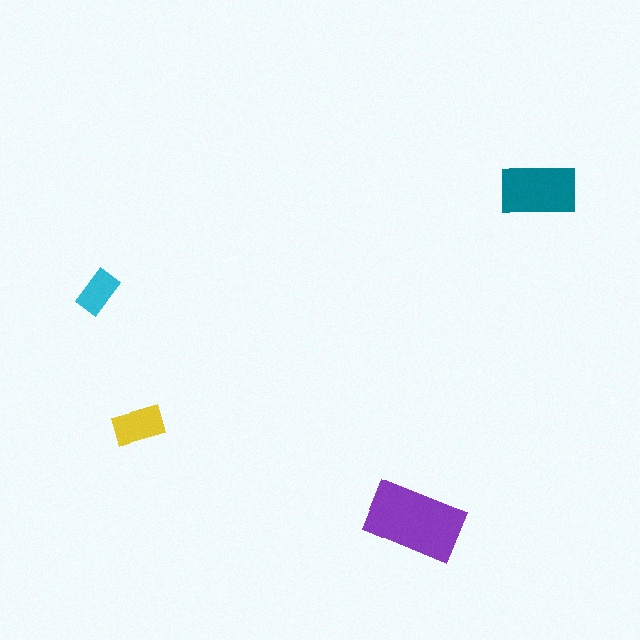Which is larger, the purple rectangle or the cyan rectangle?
The purple one.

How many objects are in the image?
There are 4 objects in the image.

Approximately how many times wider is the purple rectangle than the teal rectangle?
About 1.5 times wider.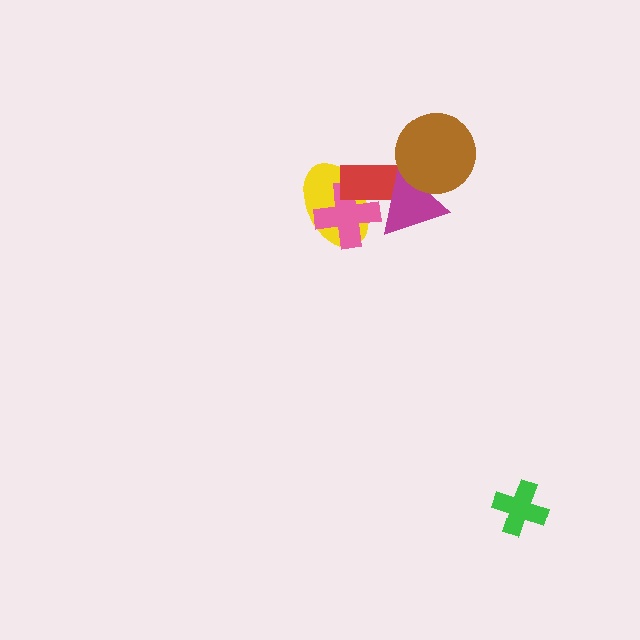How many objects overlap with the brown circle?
1 object overlaps with the brown circle.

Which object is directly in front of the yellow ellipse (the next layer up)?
The pink cross is directly in front of the yellow ellipse.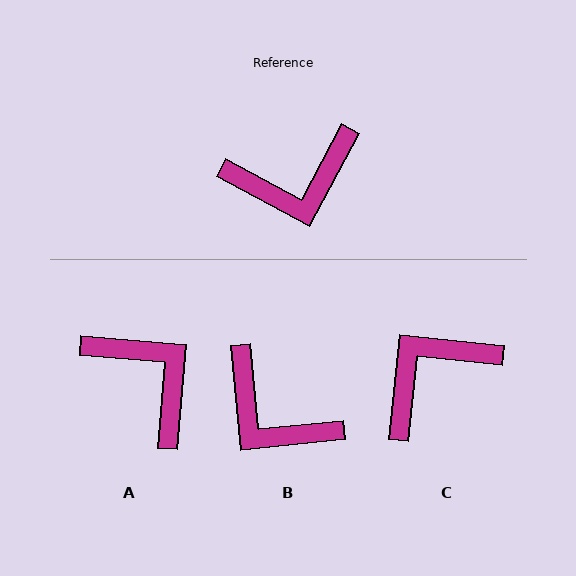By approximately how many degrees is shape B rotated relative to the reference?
Approximately 56 degrees clockwise.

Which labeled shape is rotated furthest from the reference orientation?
C, about 158 degrees away.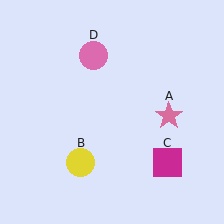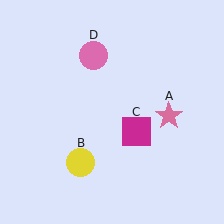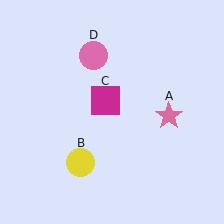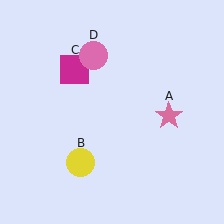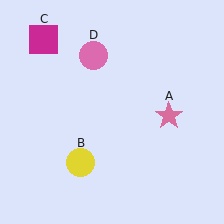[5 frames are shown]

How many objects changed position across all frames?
1 object changed position: magenta square (object C).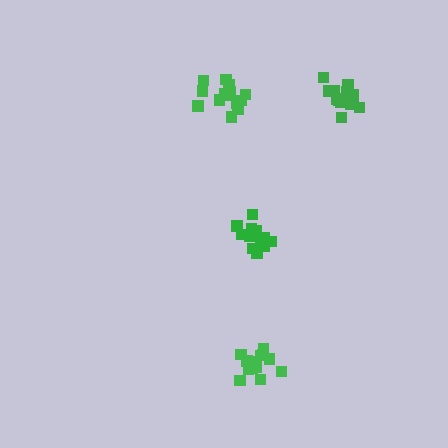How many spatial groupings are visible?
There are 4 spatial groupings.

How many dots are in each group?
Group 1: 16 dots, Group 2: 14 dots, Group 3: 14 dots, Group 4: 13 dots (57 total).